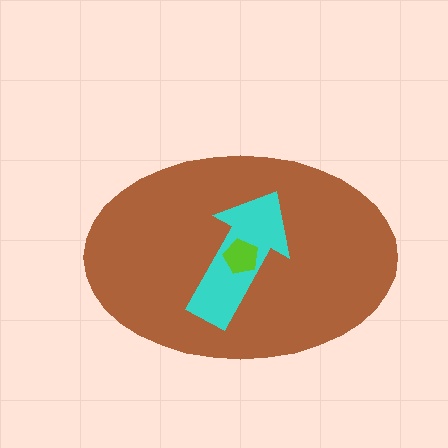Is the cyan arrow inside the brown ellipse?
Yes.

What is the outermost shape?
The brown ellipse.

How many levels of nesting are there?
3.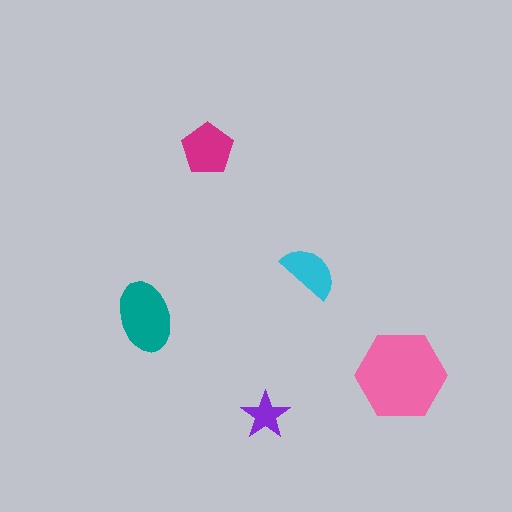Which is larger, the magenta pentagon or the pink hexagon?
The pink hexagon.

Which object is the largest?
The pink hexagon.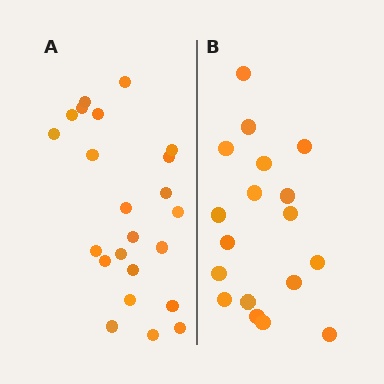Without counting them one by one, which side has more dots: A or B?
Region A (the left region) has more dots.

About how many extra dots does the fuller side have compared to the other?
Region A has about 5 more dots than region B.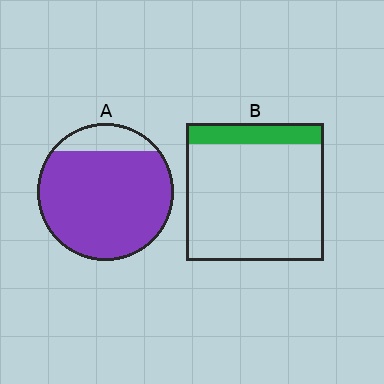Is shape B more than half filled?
No.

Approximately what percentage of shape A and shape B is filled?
A is approximately 85% and B is approximately 15%.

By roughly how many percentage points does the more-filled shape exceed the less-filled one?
By roughly 70 percentage points (A over B).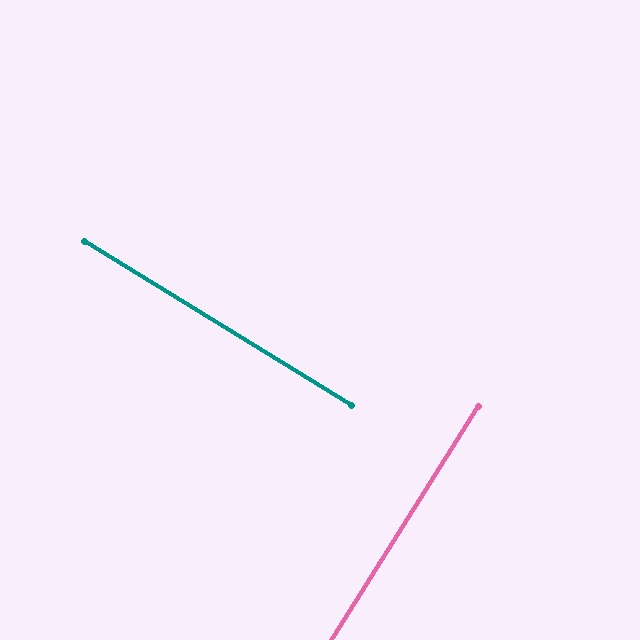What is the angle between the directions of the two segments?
Approximately 89 degrees.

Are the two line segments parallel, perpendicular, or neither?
Perpendicular — they meet at approximately 89°.